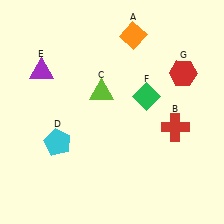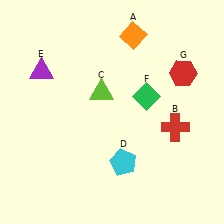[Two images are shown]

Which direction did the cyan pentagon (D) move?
The cyan pentagon (D) moved right.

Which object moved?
The cyan pentagon (D) moved right.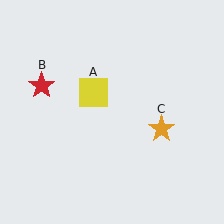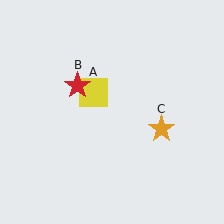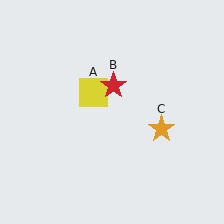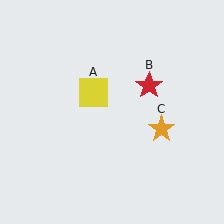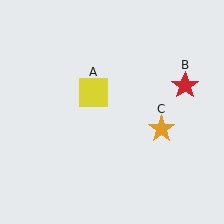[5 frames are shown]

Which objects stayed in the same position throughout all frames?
Yellow square (object A) and orange star (object C) remained stationary.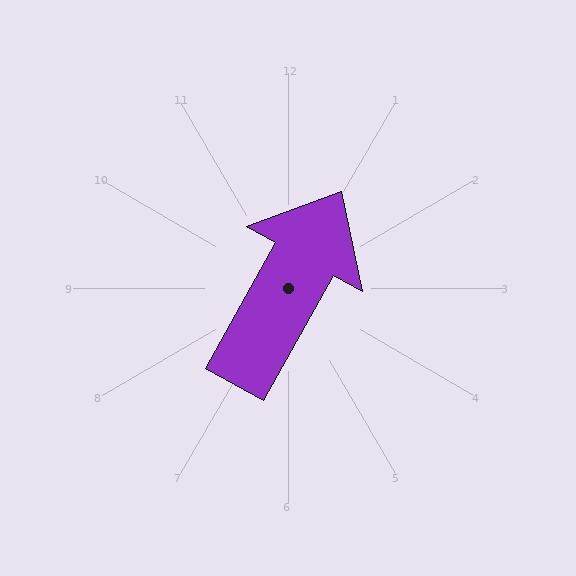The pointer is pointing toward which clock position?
Roughly 1 o'clock.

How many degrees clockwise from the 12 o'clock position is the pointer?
Approximately 29 degrees.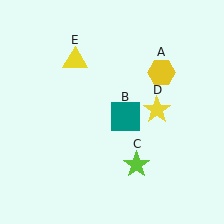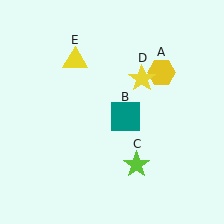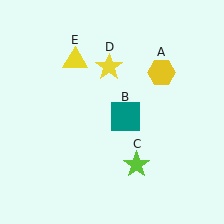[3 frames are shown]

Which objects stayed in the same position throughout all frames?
Yellow hexagon (object A) and teal square (object B) and lime star (object C) and yellow triangle (object E) remained stationary.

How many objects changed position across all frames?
1 object changed position: yellow star (object D).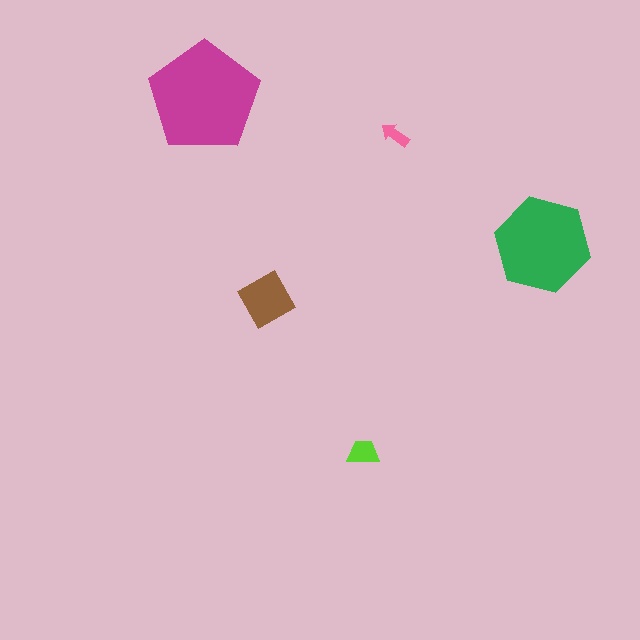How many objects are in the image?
There are 5 objects in the image.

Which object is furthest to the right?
The green hexagon is rightmost.